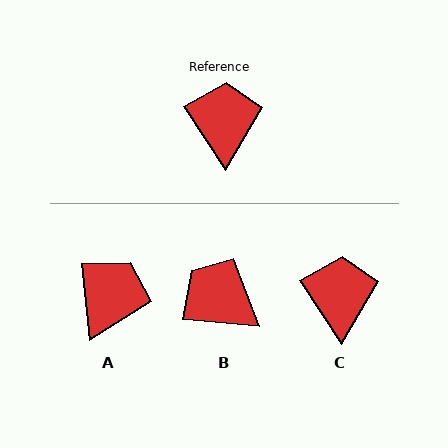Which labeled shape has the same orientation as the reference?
C.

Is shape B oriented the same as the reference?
No, it is off by about 51 degrees.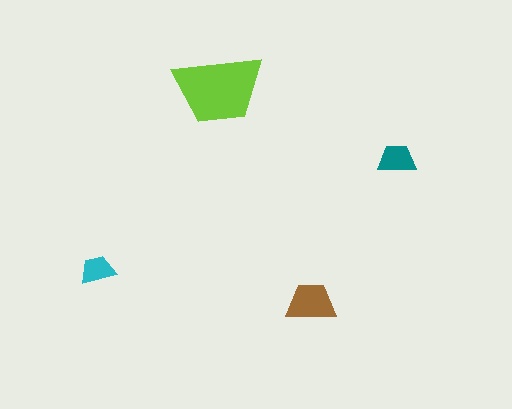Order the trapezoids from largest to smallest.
the lime one, the brown one, the teal one, the cyan one.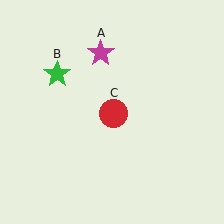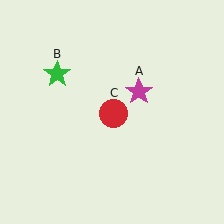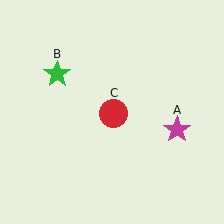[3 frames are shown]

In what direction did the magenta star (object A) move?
The magenta star (object A) moved down and to the right.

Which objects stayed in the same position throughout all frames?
Green star (object B) and red circle (object C) remained stationary.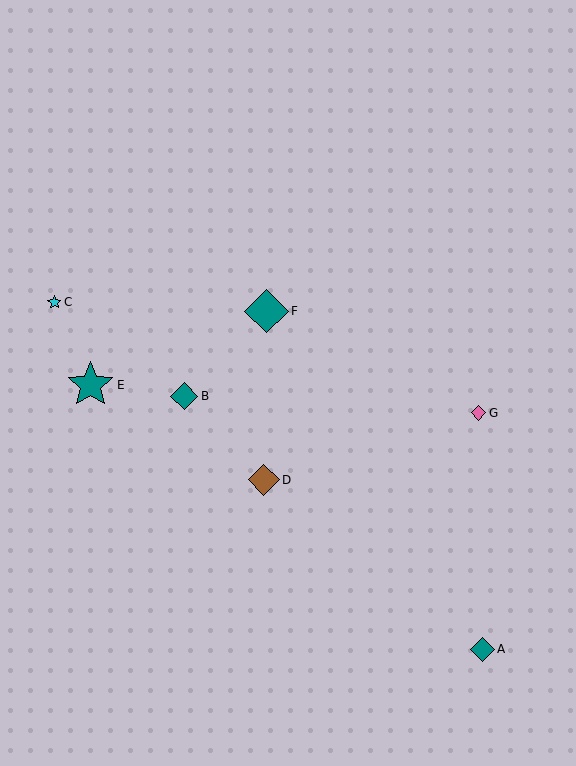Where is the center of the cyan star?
The center of the cyan star is at (54, 302).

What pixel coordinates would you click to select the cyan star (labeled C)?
Click at (54, 302) to select the cyan star C.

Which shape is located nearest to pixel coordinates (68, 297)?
The cyan star (labeled C) at (54, 302) is nearest to that location.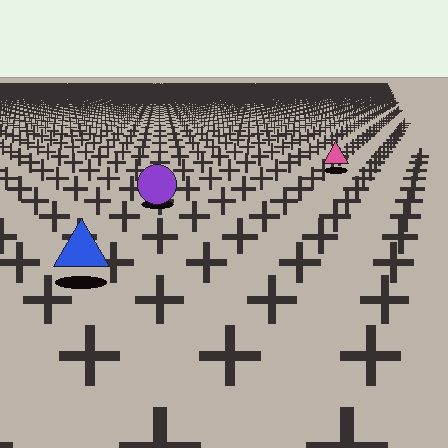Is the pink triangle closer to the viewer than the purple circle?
No. The purple circle is closer — you can tell from the texture gradient: the ground texture is coarser near it.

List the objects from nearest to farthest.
From nearest to farthest: the blue triangle, the purple circle, the pink triangle.